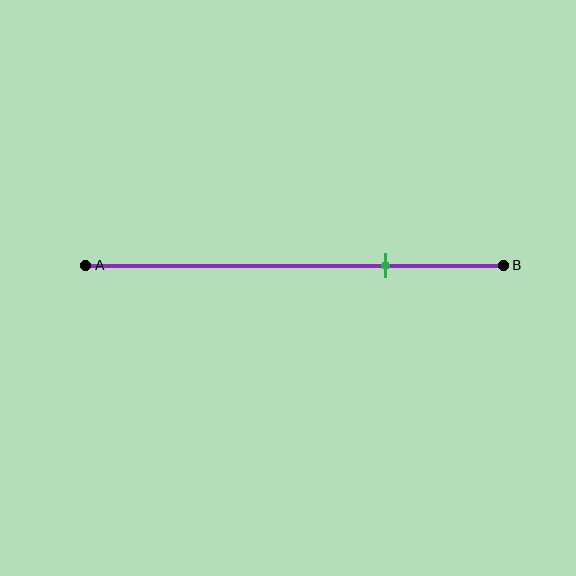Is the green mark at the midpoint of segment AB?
No, the mark is at about 70% from A, not at the 50% midpoint.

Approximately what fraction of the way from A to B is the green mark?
The green mark is approximately 70% of the way from A to B.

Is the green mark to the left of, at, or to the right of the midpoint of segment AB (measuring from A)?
The green mark is to the right of the midpoint of segment AB.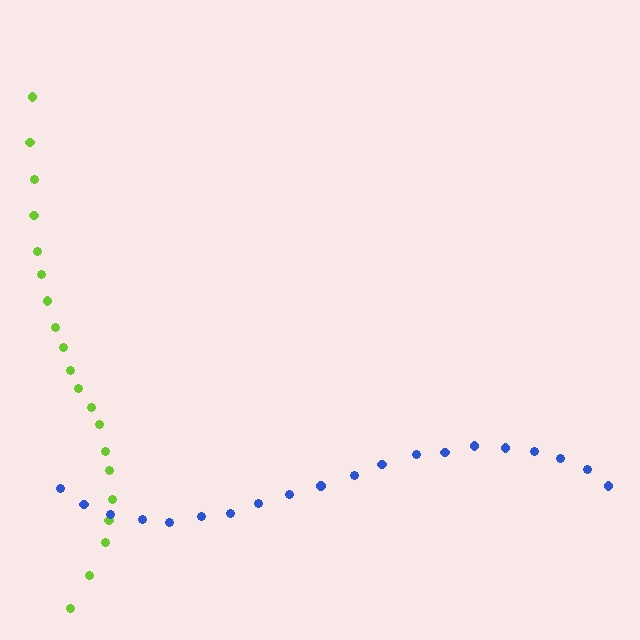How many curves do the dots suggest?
There are 2 distinct paths.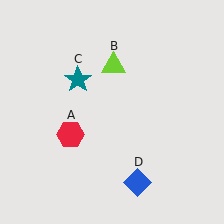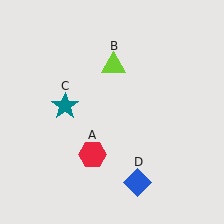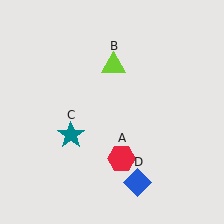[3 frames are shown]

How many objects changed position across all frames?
2 objects changed position: red hexagon (object A), teal star (object C).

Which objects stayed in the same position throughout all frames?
Lime triangle (object B) and blue diamond (object D) remained stationary.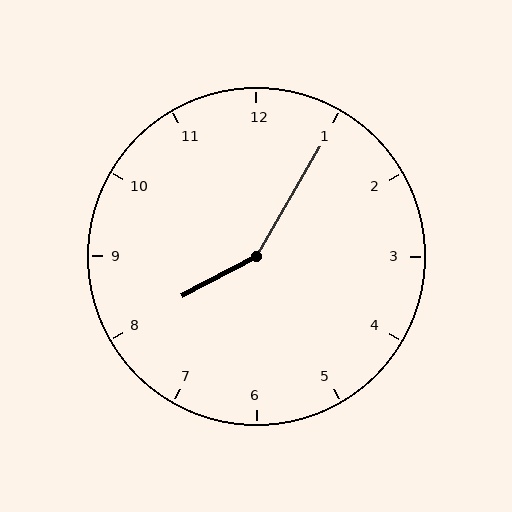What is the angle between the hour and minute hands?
Approximately 148 degrees.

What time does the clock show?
8:05.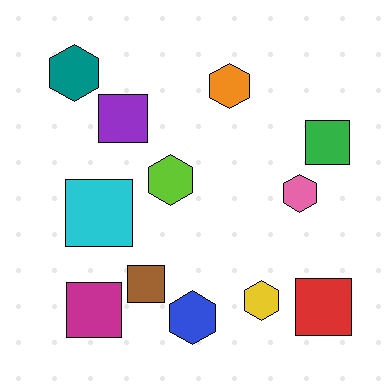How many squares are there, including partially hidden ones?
There are 6 squares.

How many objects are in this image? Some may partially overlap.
There are 12 objects.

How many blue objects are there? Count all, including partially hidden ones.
There is 1 blue object.